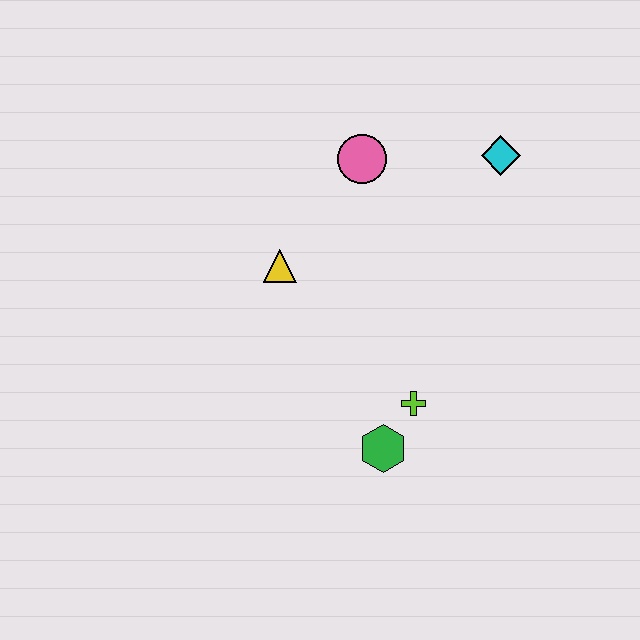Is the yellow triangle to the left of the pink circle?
Yes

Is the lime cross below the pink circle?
Yes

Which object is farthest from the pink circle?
The green hexagon is farthest from the pink circle.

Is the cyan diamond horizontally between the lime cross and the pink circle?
No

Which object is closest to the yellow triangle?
The pink circle is closest to the yellow triangle.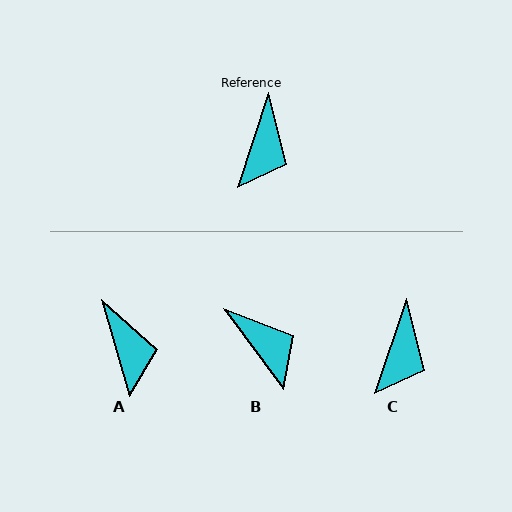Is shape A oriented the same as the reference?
No, it is off by about 35 degrees.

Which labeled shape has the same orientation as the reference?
C.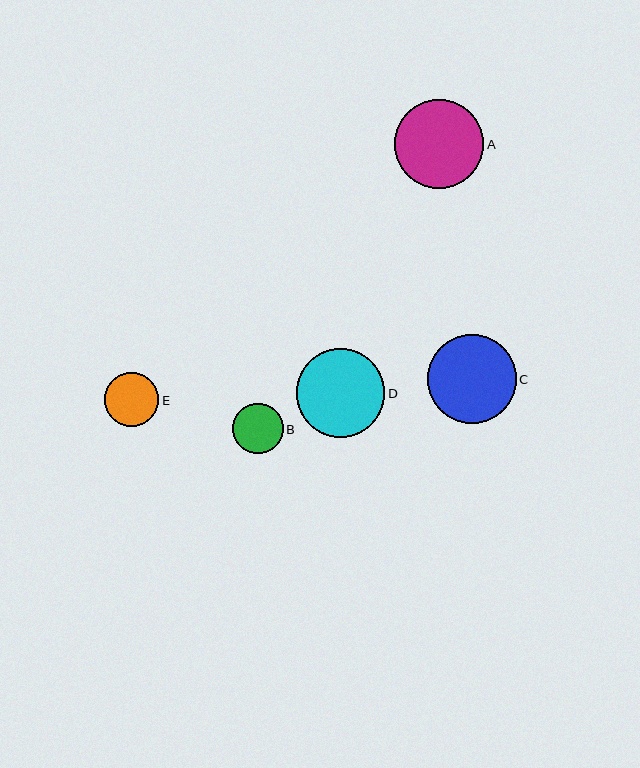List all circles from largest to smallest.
From largest to smallest: A, C, D, E, B.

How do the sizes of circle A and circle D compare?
Circle A and circle D are approximately the same size.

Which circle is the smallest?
Circle B is the smallest with a size of approximately 51 pixels.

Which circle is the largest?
Circle A is the largest with a size of approximately 89 pixels.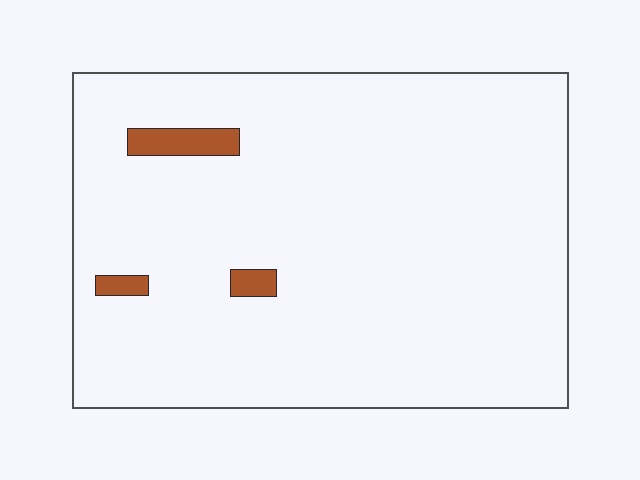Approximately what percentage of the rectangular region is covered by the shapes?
Approximately 5%.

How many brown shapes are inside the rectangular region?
3.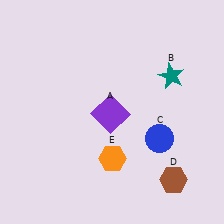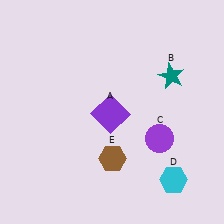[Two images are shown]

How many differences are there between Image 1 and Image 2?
There are 3 differences between the two images.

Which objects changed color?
C changed from blue to purple. D changed from brown to cyan. E changed from orange to brown.